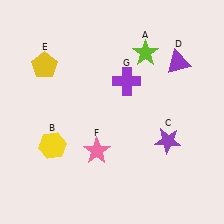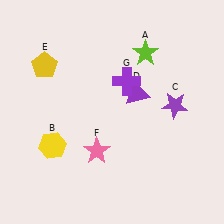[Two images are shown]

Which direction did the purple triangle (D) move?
The purple triangle (D) moved left.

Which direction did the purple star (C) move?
The purple star (C) moved up.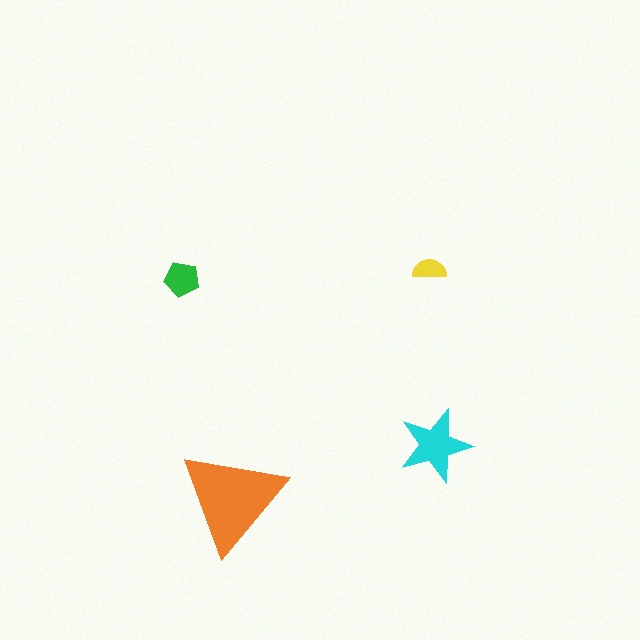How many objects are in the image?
There are 4 objects in the image.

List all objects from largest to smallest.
The orange triangle, the cyan star, the green pentagon, the yellow semicircle.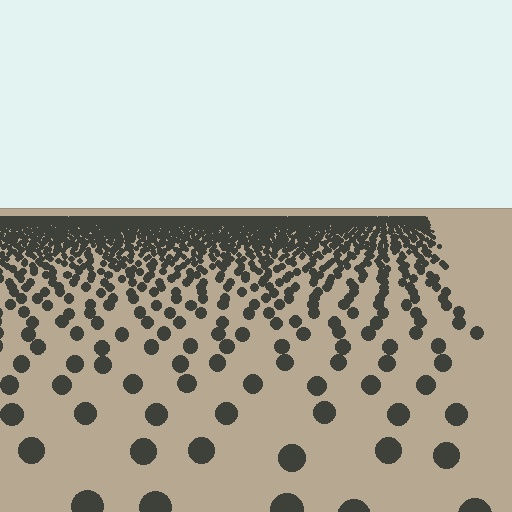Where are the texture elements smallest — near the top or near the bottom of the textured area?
Near the top.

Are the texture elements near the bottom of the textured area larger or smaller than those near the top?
Larger. Near the bottom, elements are closer to the viewer and appear at a bigger on-screen size.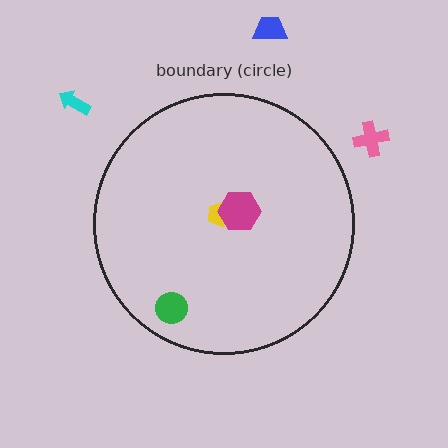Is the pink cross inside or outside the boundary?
Outside.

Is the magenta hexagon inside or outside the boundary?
Inside.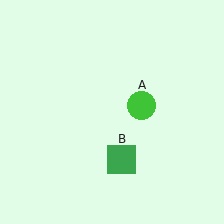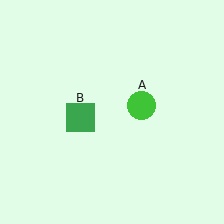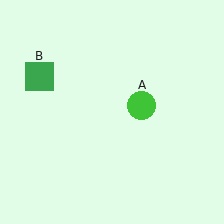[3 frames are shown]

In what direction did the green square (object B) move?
The green square (object B) moved up and to the left.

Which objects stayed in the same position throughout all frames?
Green circle (object A) remained stationary.